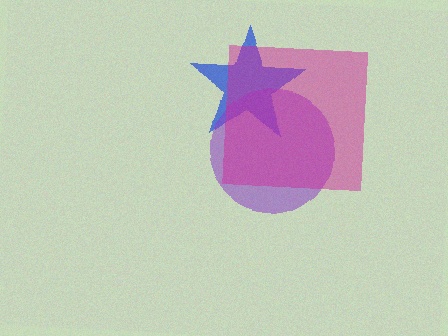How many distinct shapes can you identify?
There are 3 distinct shapes: a blue star, a purple circle, a magenta square.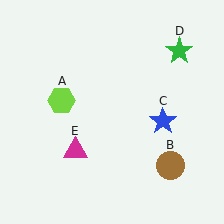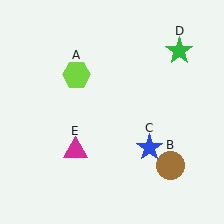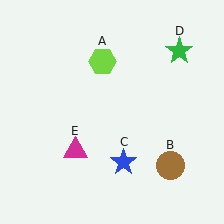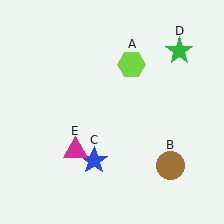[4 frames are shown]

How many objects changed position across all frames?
2 objects changed position: lime hexagon (object A), blue star (object C).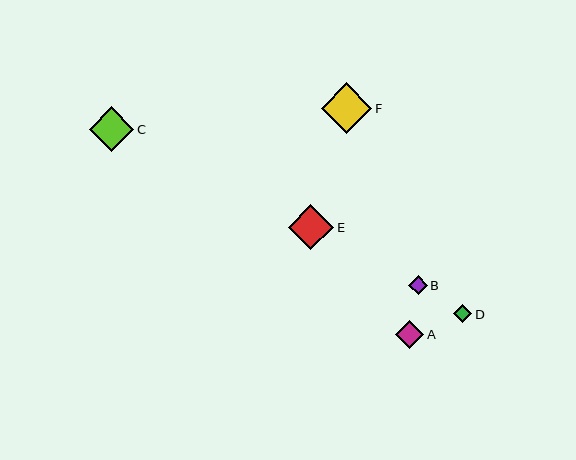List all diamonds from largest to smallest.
From largest to smallest: F, E, C, A, B, D.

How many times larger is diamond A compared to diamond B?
Diamond A is approximately 1.5 times the size of diamond B.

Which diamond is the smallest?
Diamond D is the smallest with a size of approximately 18 pixels.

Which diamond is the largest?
Diamond F is the largest with a size of approximately 51 pixels.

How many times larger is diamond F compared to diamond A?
Diamond F is approximately 1.8 times the size of diamond A.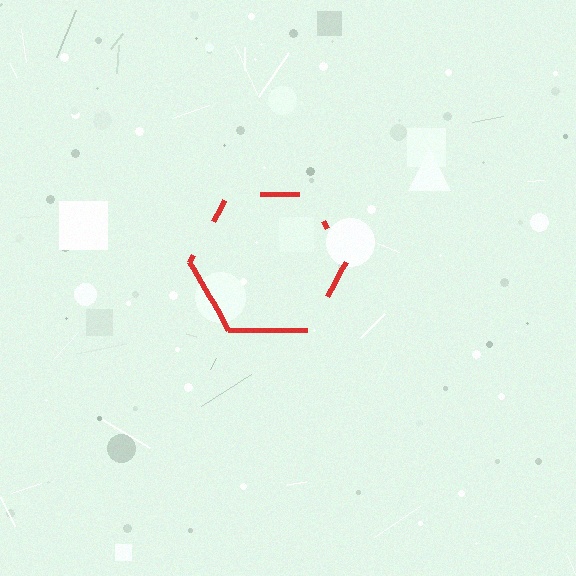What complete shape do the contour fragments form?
The contour fragments form a hexagon.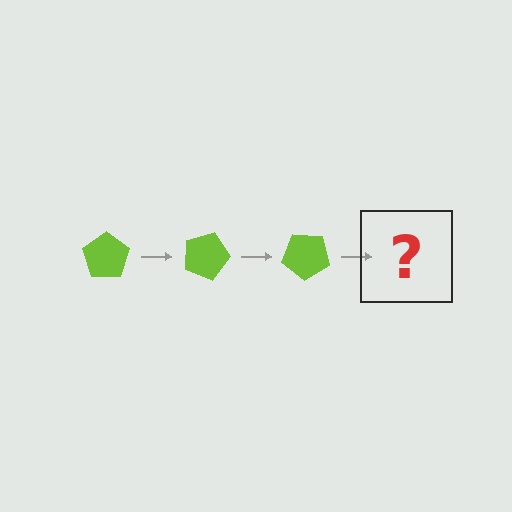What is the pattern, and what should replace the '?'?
The pattern is that the pentagon rotates 20 degrees each step. The '?' should be a lime pentagon rotated 60 degrees.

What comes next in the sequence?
The next element should be a lime pentagon rotated 60 degrees.